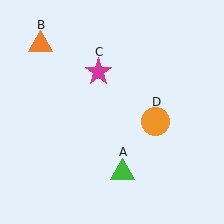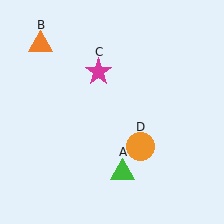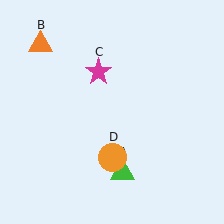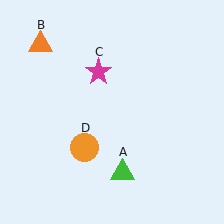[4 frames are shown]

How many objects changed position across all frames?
1 object changed position: orange circle (object D).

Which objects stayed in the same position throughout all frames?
Green triangle (object A) and orange triangle (object B) and magenta star (object C) remained stationary.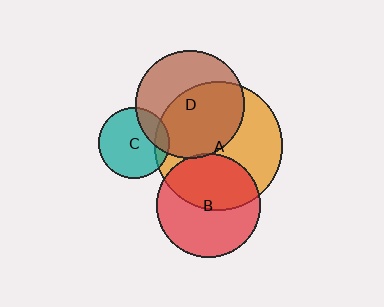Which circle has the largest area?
Circle A (orange).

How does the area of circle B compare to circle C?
Approximately 2.1 times.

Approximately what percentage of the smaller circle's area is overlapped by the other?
Approximately 15%.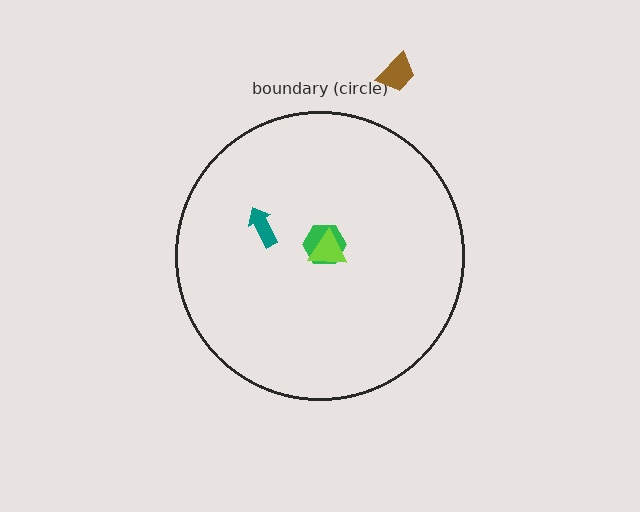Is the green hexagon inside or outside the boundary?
Inside.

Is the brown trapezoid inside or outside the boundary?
Outside.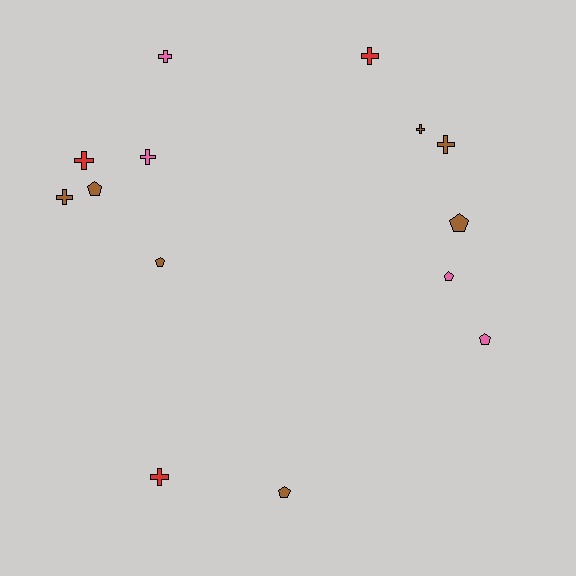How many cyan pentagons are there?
There are no cyan pentagons.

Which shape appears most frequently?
Cross, with 8 objects.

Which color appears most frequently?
Brown, with 7 objects.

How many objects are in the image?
There are 14 objects.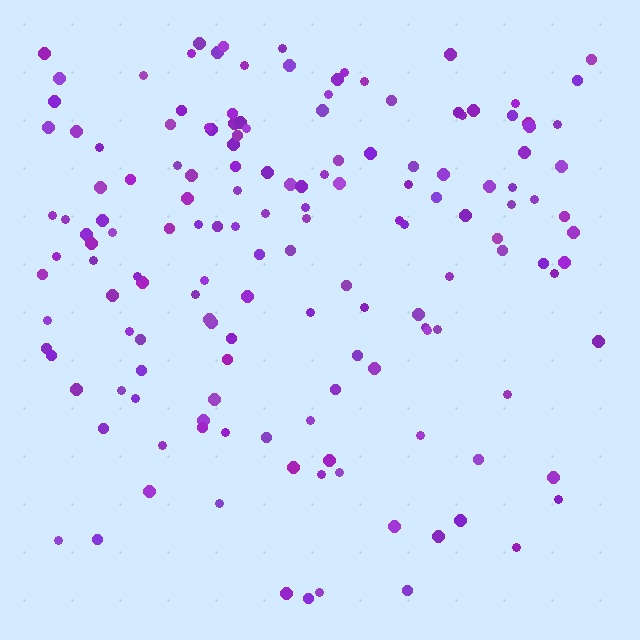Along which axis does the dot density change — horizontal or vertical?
Vertical.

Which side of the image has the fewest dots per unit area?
The bottom.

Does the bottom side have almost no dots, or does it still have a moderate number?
Still a moderate number, just noticeably fewer than the top.